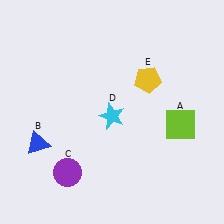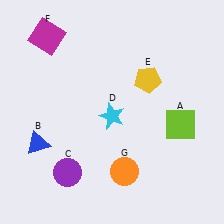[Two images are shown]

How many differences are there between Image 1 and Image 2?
There are 2 differences between the two images.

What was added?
A magenta square (F), an orange circle (G) were added in Image 2.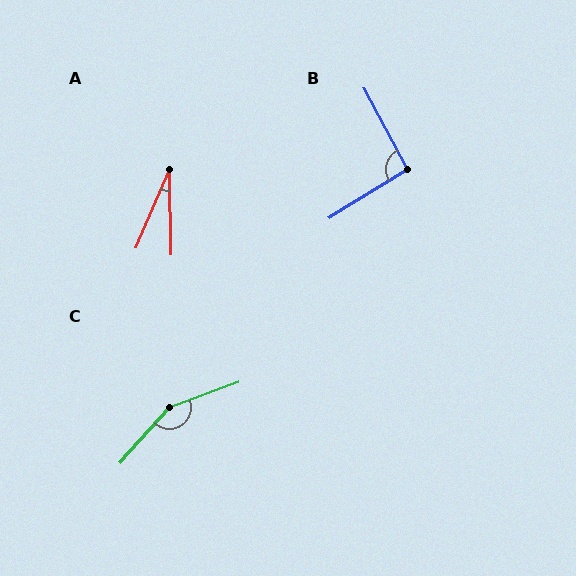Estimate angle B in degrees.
Approximately 93 degrees.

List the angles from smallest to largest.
A (24°), B (93°), C (152°).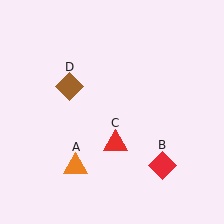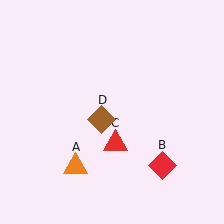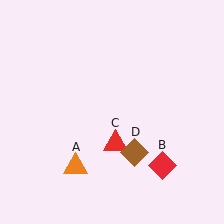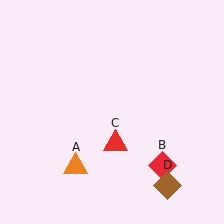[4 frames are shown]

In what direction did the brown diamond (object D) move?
The brown diamond (object D) moved down and to the right.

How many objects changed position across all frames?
1 object changed position: brown diamond (object D).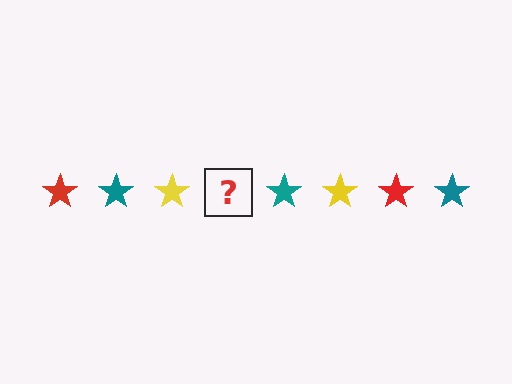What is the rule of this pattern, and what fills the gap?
The rule is that the pattern cycles through red, teal, yellow stars. The gap should be filled with a red star.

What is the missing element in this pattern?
The missing element is a red star.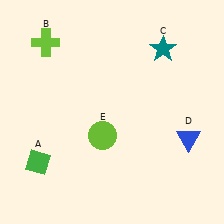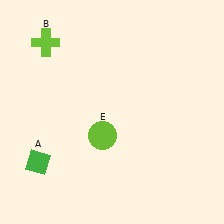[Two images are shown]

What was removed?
The blue triangle (D), the teal star (C) were removed in Image 2.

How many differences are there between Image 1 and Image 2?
There are 2 differences between the two images.